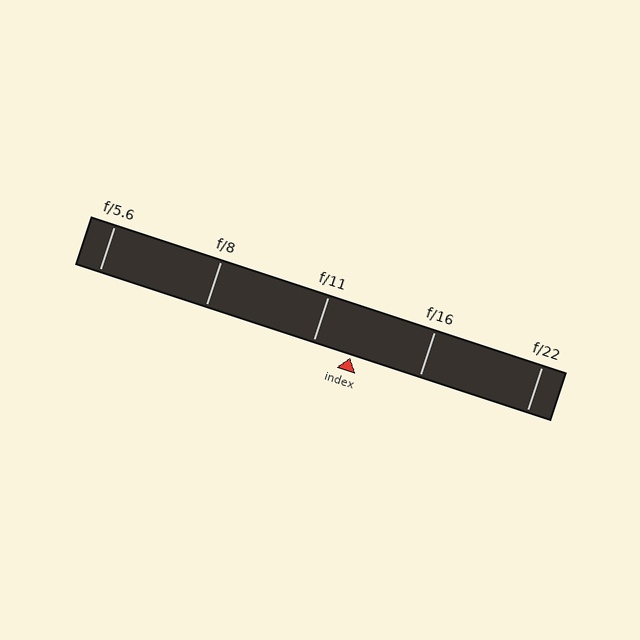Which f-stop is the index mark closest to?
The index mark is closest to f/11.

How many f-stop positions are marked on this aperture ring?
There are 5 f-stop positions marked.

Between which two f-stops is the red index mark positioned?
The index mark is between f/11 and f/16.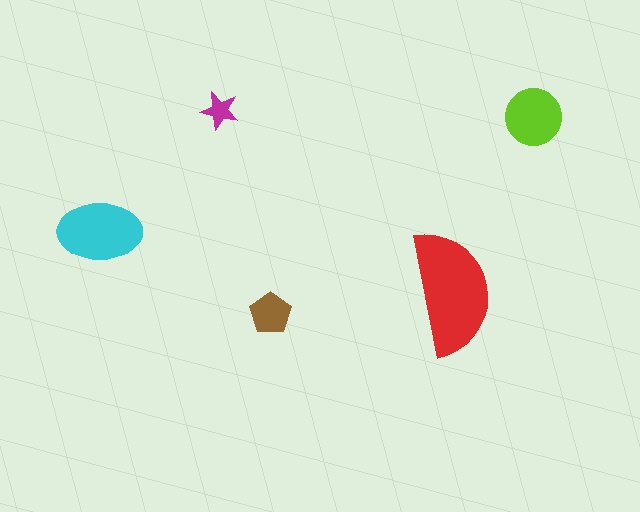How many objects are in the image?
There are 5 objects in the image.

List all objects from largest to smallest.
The red semicircle, the cyan ellipse, the lime circle, the brown pentagon, the magenta star.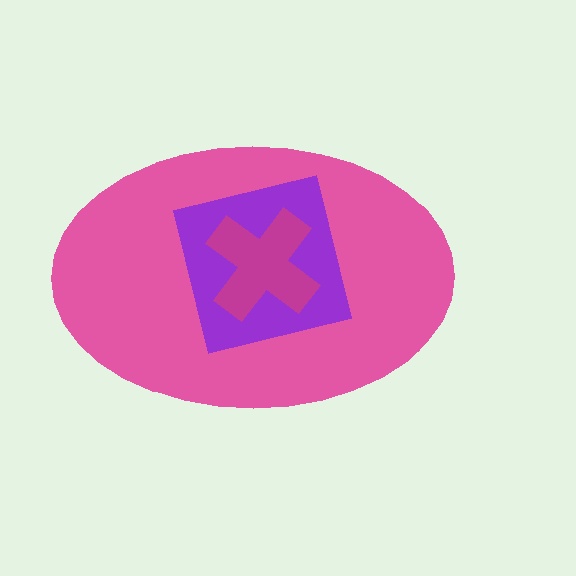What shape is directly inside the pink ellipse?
The purple square.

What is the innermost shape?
The magenta cross.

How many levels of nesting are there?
3.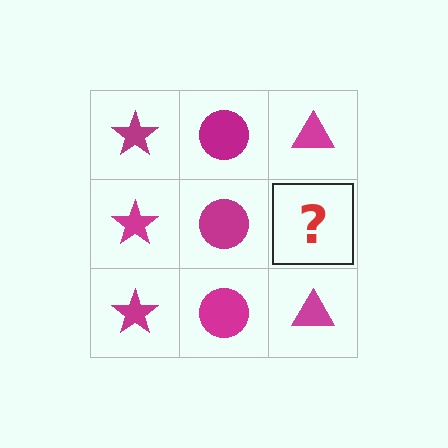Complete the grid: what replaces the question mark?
The question mark should be replaced with a magenta triangle.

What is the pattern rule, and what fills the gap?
The rule is that each column has a consistent shape. The gap should be filled with a magenta triangle.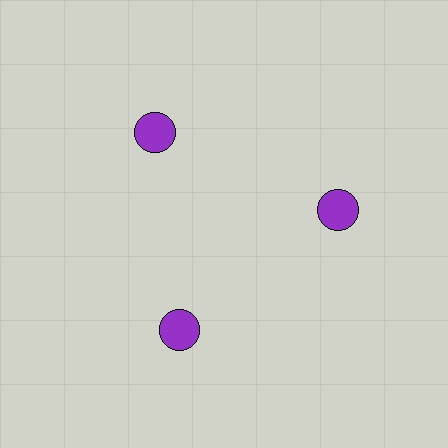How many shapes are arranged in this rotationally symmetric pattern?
There are 3 shapes, arranged in 3 groups of 1.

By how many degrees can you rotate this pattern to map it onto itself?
The pattern maps onto itself every 120 degrees of rotation.